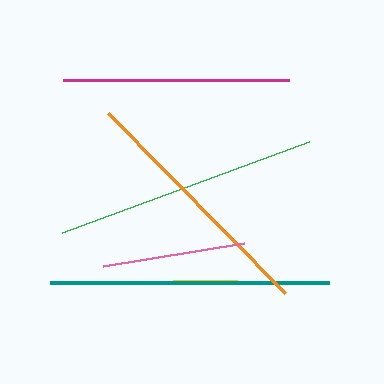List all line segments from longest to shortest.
From longest to shortest: teal, green, orange, magenta, pink, yellow.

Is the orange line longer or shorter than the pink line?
The orange line is longer than the pink line.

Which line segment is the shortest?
The yellow line is the shortest at approximately 64 pixels.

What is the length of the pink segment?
The pink segment is approximately 143 pixels long.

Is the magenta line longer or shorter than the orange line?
The orange line is longer than the magenta line.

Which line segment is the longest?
The teal line is the longest at approximately 278 pixels.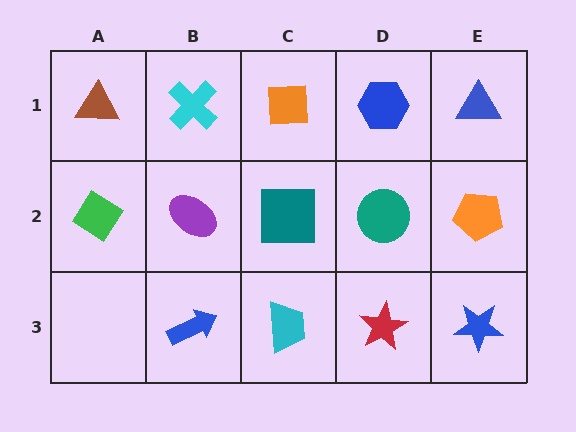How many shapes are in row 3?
4 shapes.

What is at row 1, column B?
A cyan cross.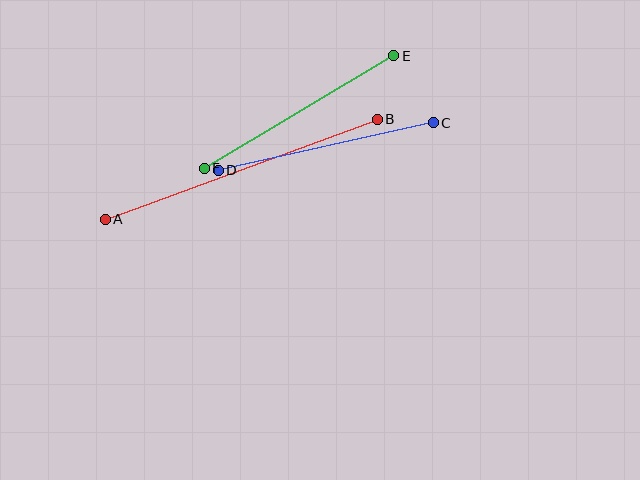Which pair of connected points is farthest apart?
Points A and B are farthest apart.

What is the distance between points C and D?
The distance is approximately 220 pixels.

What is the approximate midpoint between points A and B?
The midpoint is at approximately (241, 169) pixels.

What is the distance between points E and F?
The distance is approximately 220 pixels.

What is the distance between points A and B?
The distance is approximately 290 pixels.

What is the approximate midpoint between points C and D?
The midpoint is at approximately (326, 146) pixels.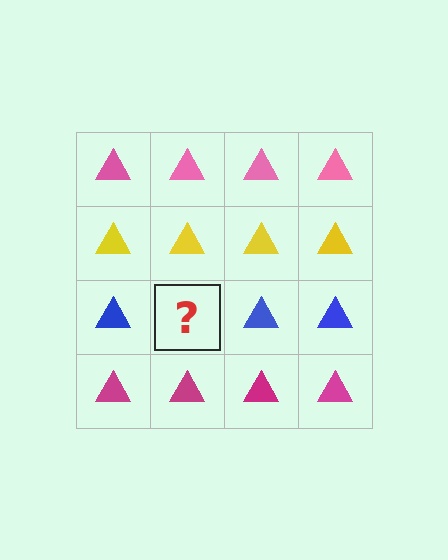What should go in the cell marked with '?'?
The missing cell should contain a blue triangle.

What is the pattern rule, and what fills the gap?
The rule is that each row has a consistent color. The gap should be filled with a blue triangle.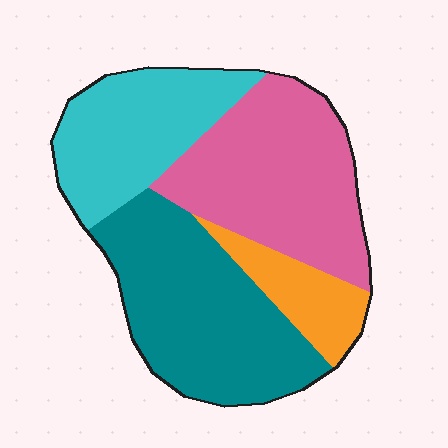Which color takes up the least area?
Orange, at roughly 10%.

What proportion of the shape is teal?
Teal takes up about one third (1/3) of the shape.